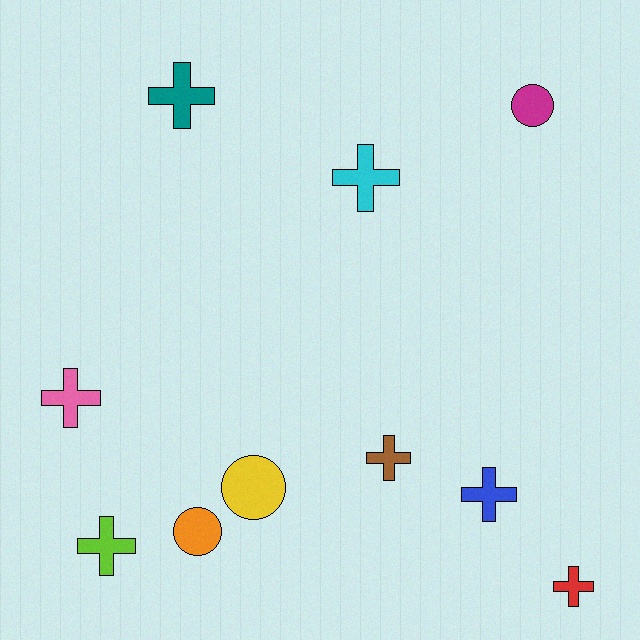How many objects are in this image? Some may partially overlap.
There are 10 objects.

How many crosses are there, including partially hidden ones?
There are 7 crosses.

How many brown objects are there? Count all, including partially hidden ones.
There is 1 brown object.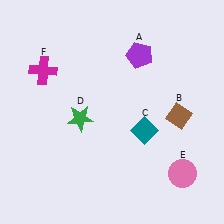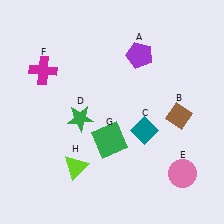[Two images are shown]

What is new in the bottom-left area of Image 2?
A lime triangle (H) was added in the bottom-left area of Image 2.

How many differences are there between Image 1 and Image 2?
There are 2 differences between the two images.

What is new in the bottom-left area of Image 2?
A green square (G) was added in the bottom-left area of Image 2.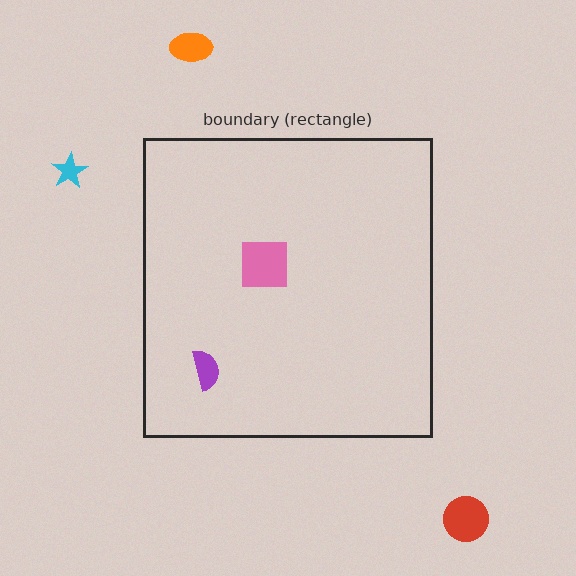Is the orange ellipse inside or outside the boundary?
Outside.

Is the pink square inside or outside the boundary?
Inside.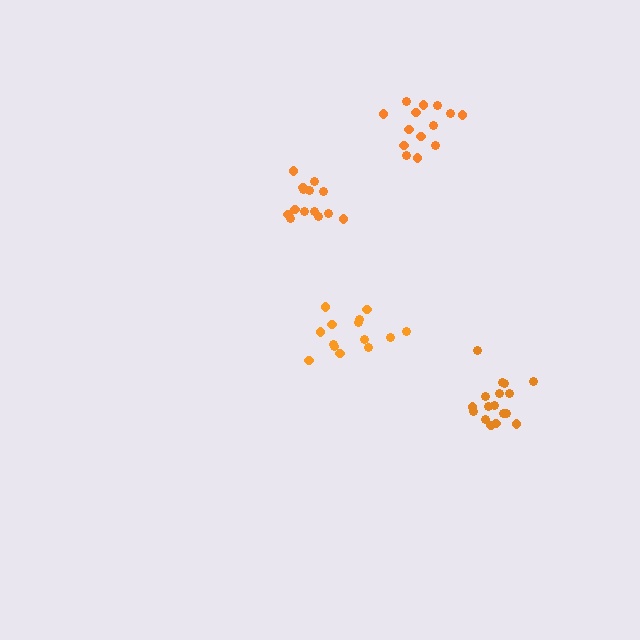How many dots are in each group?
Group 1: 14 dots, Group 2: 17 dots, Group 3: 14 dots, Group 4: 14 dots (59 total).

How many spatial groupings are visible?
There are 4 spatial groupings.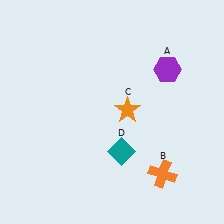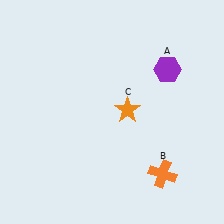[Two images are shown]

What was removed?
The teal diamond (D) was removed in Image 2.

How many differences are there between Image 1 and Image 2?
There is 1 difference between the two images.